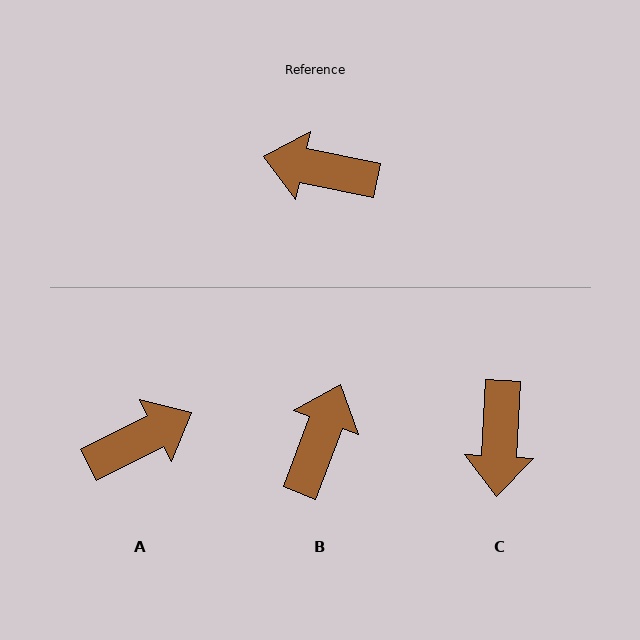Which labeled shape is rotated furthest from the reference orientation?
A, about 141 degrees away.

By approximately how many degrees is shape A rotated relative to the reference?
Approximately 141 degrees clockwise.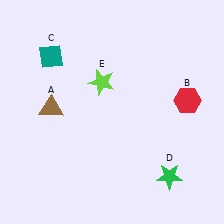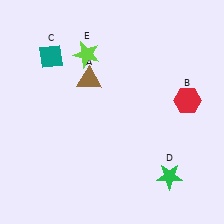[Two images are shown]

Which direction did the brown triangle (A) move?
The brown triangle (A) moved right.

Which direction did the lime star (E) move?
The lime star (E) moved up.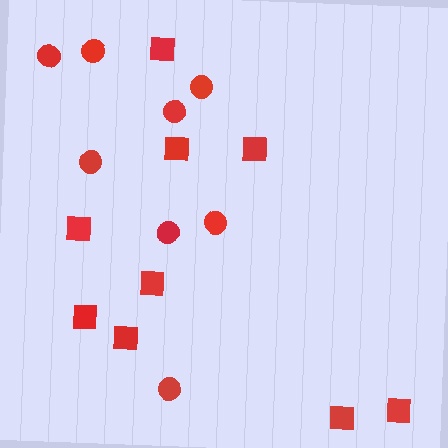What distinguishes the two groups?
There are 2 groups: one group of circles (8) and one group of squares (9).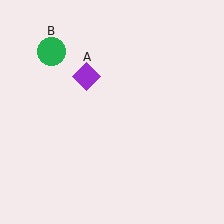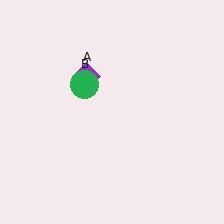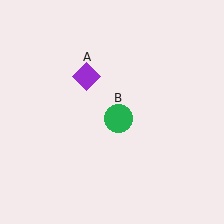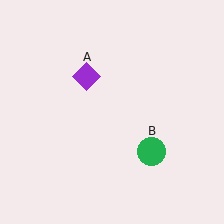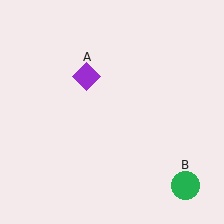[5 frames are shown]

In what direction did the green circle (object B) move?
The green circle (object B) moved down and to the right.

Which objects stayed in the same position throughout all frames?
Purple diamond (object A) remained stationary.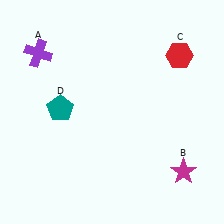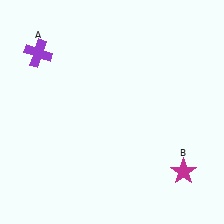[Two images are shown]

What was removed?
The teal pentagon (D), the red hexagon (C) were removed in Image 2.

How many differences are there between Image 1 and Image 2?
There are 2 differences between the two images.